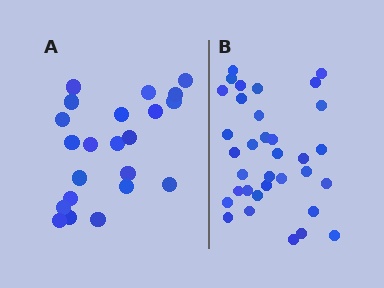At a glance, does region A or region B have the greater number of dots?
Region B (the right region) has more dots.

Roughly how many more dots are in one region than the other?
Region B has roughly 12 or so more dots than region A.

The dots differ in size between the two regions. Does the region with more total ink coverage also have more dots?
No. Region A has more total ink coverage because its dots are larger, but region B actually contains more individual dots. Total area can be misleading — the number of items is what matters here.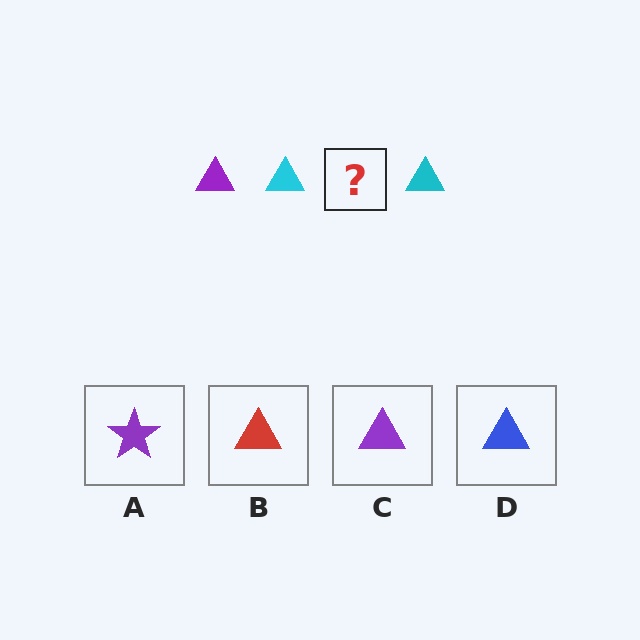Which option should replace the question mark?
Option C.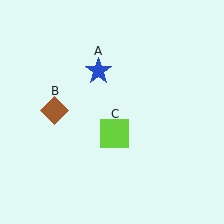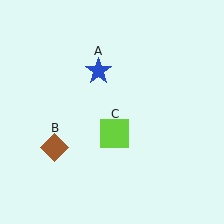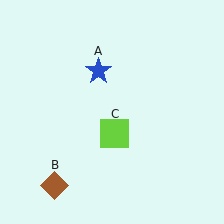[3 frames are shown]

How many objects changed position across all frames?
1 object changed position: brown diamond (object B).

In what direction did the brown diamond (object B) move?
The brown diamond (object B) moved down.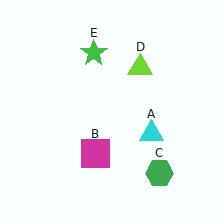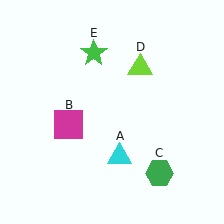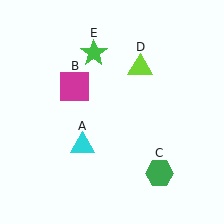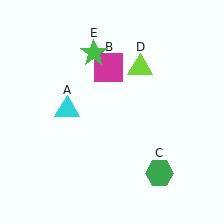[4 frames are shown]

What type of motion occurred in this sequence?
The cyan triangle (object A), magenta square (object B) rotated clockwise around the center of the scene.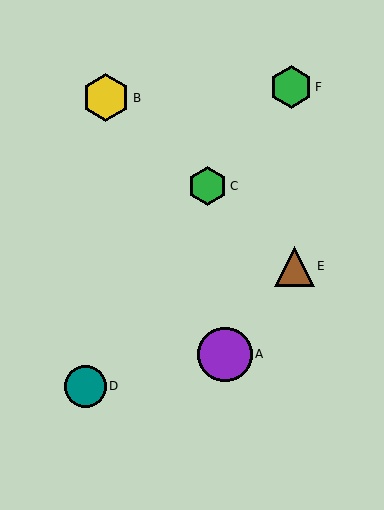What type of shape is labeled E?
Shape E is a brown triangle.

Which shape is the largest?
The purple circle (labeled A) is the largest.